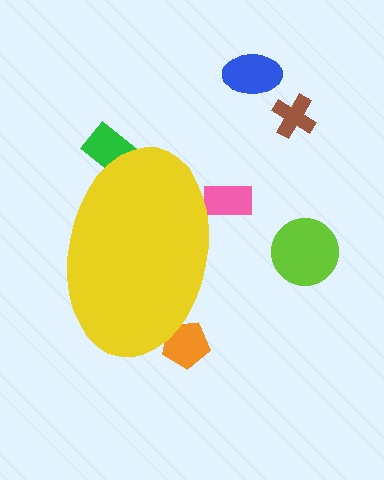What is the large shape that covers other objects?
A yellow ellipse.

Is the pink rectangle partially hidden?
Yes, the pink rectangle is partially hidden behind the yellow ellipse.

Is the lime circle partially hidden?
No, the lime circle is fully visible.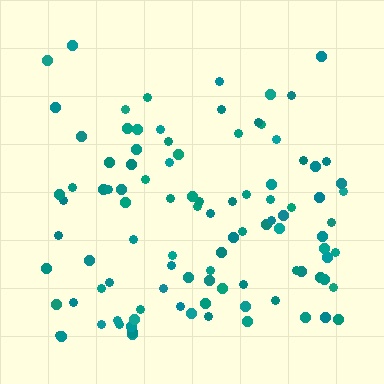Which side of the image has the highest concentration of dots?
The bottom.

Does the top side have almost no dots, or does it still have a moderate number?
Still a moderate number, just noticeably fewer than the bottom.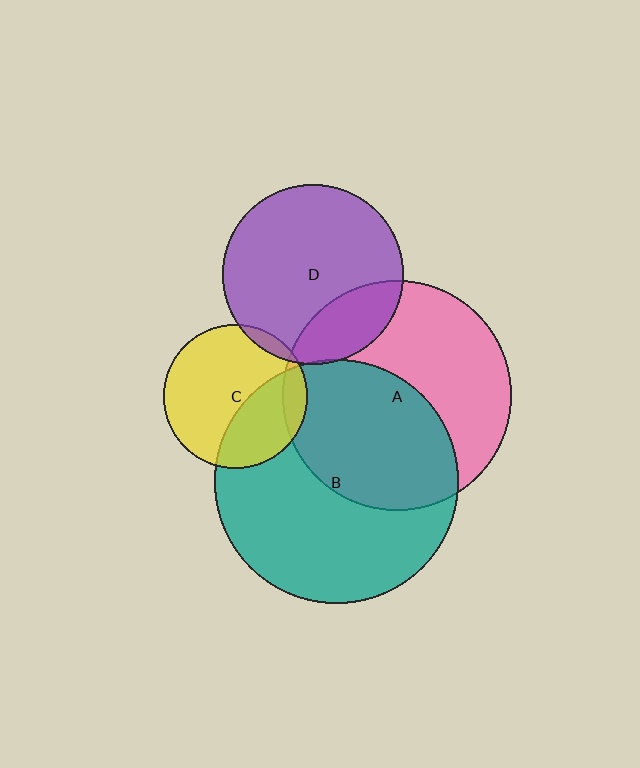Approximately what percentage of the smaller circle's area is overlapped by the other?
Approximately 5%.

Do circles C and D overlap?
Yes.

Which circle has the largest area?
Circle B (teal).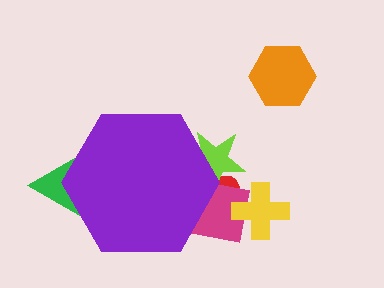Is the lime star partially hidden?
Yes, the lime star is partially hidden behind the purple hexagon.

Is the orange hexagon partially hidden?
No, the orange hexagon is fully visible.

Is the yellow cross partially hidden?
No, the yellow cross is fully visible.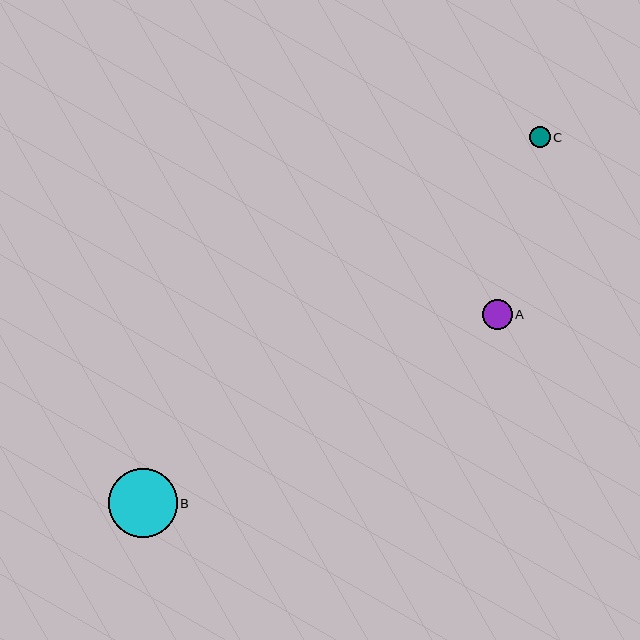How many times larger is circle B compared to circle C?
Circle B is approximately 3.3 times the size of circle C.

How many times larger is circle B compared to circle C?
Circle B is approximately 3.3 times the size of circle C.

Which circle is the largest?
Circle B is the largest with a size of approximately 69 pixels.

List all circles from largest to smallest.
From largest to smallest: B, A, C.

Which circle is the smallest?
Circle C is the smallest with a size of approximately 21 pixels.